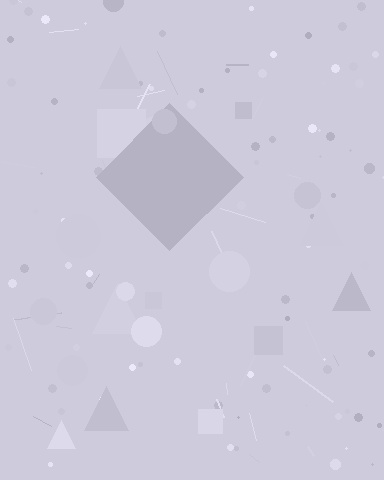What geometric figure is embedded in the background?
A diamond is embedded in the background.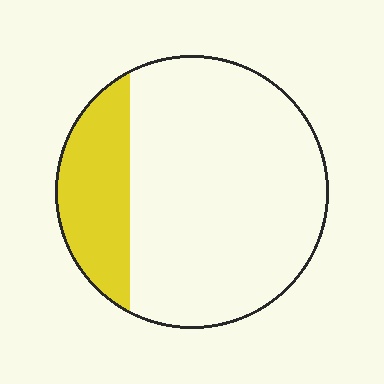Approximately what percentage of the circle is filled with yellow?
Approximately 20%.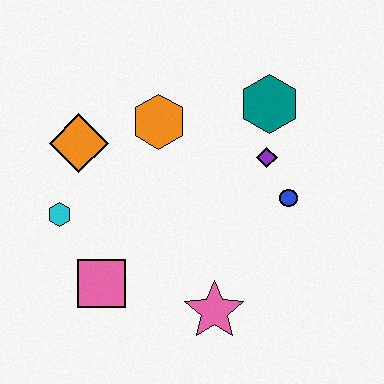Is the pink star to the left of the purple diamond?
Yes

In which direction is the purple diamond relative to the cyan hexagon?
The purple diamond is to the right of the cyan hexagon.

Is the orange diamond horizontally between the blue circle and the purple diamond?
No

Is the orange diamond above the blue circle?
Yes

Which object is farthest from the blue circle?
The cyan hexagon is farthest from the blue circle.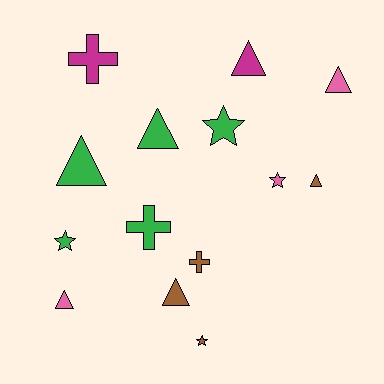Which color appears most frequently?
Green, with 5 objects.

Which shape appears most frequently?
Triangle, with 7 objects.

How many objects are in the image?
There are 14 objects.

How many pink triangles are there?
There are 2 pink triangles.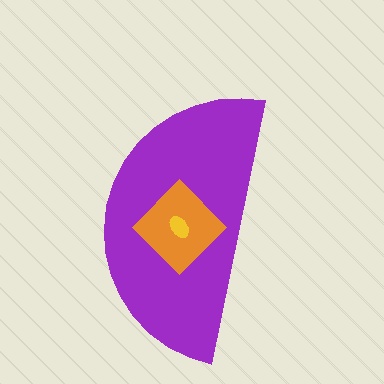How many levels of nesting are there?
3.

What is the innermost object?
The yellow ellipse.